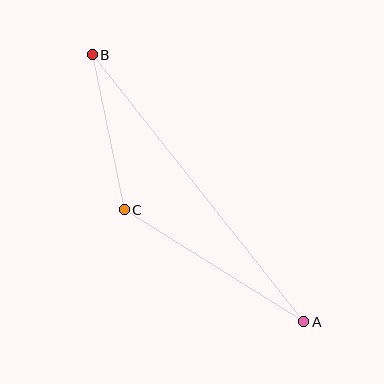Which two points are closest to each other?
Points B and C are closest to each other.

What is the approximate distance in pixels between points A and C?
The distance between A and C is approximately 212 pixels.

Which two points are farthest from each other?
Points A and B are farthest from each other.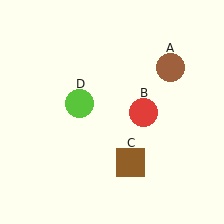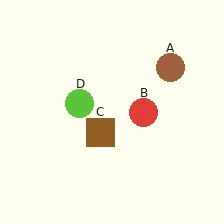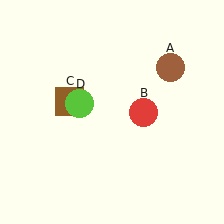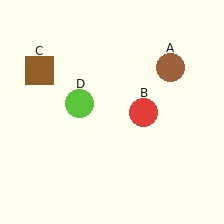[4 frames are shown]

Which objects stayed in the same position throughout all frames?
Brown circle (object A) and red circle (object B) and lime circle (object D) remained stationary.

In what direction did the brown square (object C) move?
The brown square (object C) moved up and to the left.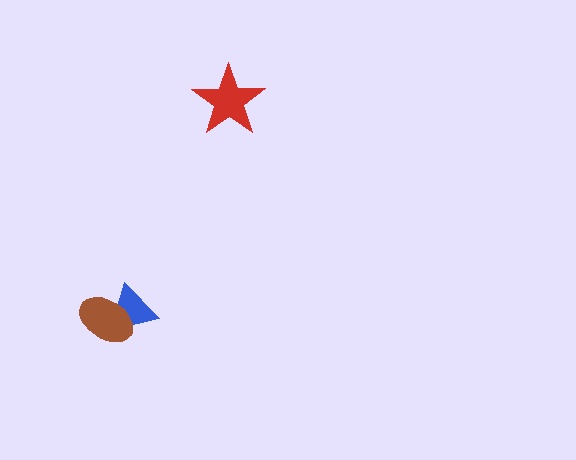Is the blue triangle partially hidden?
Yes, it is partially covered by another shape.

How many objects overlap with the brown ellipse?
1 object overlaps with the brown ellipse.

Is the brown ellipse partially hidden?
No, no other shape covers it.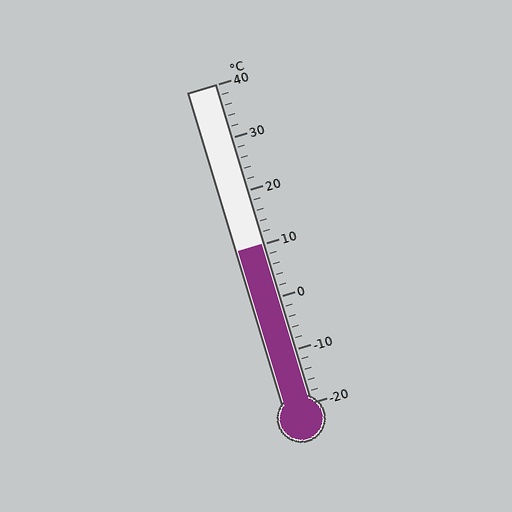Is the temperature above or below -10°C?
The temperature is above -10°C.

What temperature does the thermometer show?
The thermometer shows approximately 10°C.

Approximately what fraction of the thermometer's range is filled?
The thermometer is filled to approximately 50% of its range.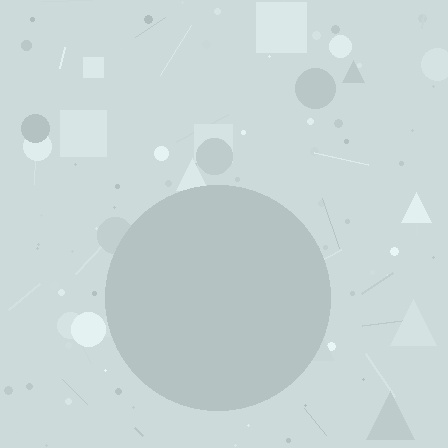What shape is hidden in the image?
A circle is hidden in the image.